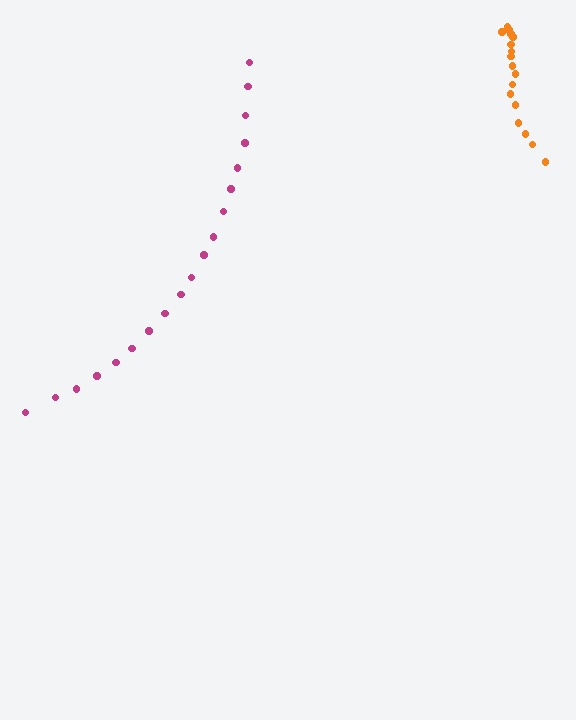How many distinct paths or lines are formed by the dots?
There are 2 distinct paths.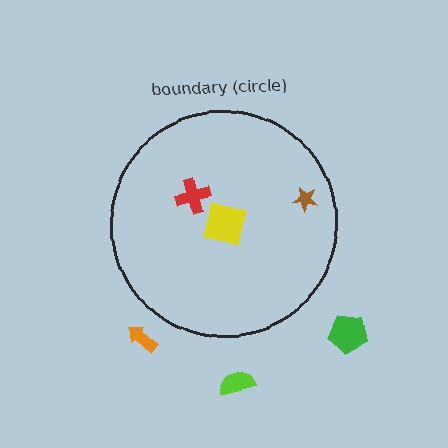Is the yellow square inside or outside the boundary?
Inside.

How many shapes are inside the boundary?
3 inside, 3 outside.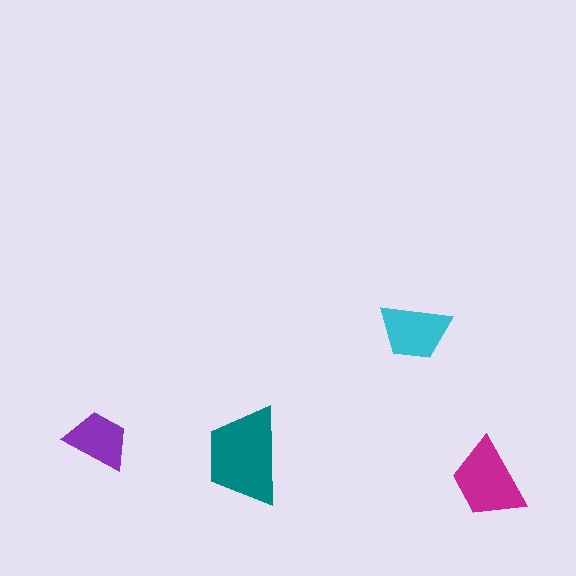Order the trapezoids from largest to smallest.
the teal one, the magenta one, the cyan one, the purple one.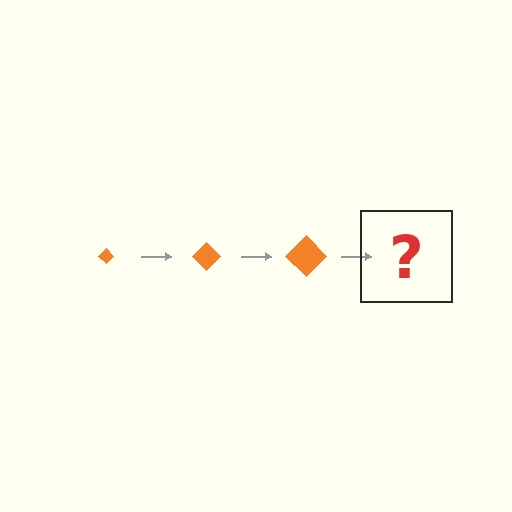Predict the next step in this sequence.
The next step is an orange diamond, larger than the previous one.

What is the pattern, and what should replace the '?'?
The pattern is that the diamond gets progressively larger each step. The '?' should be an orange diamond, larger than the previous one.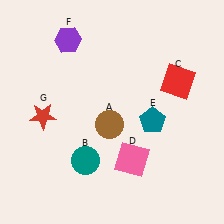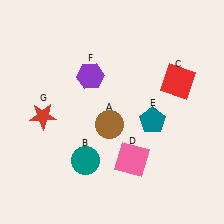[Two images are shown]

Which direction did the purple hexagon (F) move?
The purple hexagon (F) moved down.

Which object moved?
The purple hexagon (F) moved down.